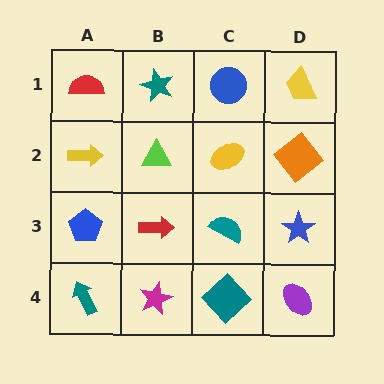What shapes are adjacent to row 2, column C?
A blue circle (row 1, column C), a teal semicircle (row 3, column C), a lime triangle (row 2, column B), an orange diamond (row 2, column D).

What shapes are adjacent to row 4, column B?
A red arrow (row 3, column B), a teal arrow (row 4, column A), a teal diamond (row 4, column C).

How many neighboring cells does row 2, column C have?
4.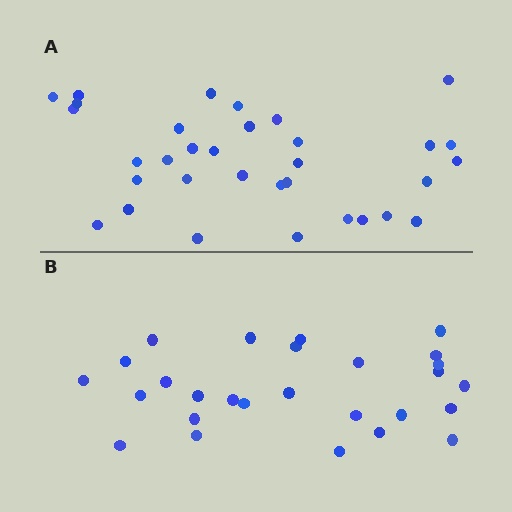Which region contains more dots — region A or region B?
Region A (the top region) has more dots.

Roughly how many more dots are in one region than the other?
Region A has about 6 more dots than region B.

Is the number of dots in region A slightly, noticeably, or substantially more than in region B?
Region A has only slightly more — the two regions are fairly close. The ratio is roughly 1.2 to 1.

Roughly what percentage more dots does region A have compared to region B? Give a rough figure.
About 20% more.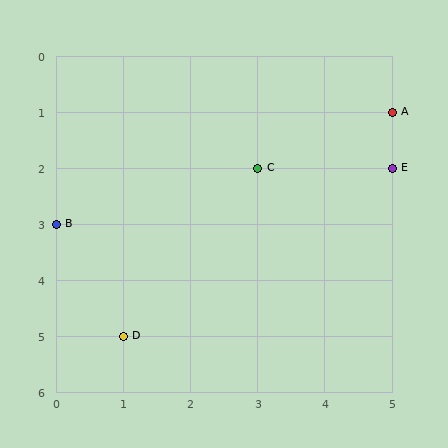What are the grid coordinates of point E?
Point E is at grid coordinates (5, 2).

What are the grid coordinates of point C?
Point C is at grid coordinates (3, 2).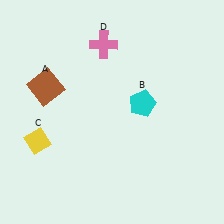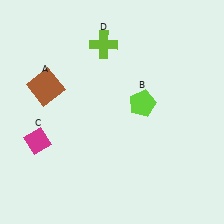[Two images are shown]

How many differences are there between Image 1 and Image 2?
There are 3 differences between the two images.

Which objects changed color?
B changed from cyan to lime. C changed from yellow to magenta. D changed from pink to lime.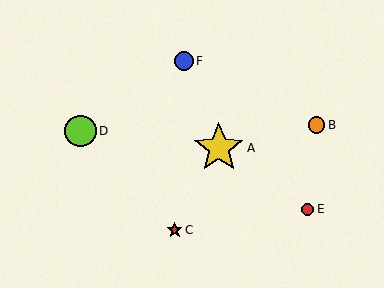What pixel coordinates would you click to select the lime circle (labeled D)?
Click at (81, 131) to select the lime circle D.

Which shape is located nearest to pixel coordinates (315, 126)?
The orange circle (labeled B) at (316, 125) is nearest to that location.